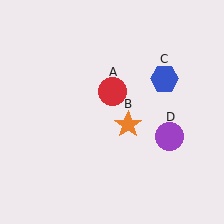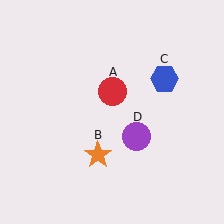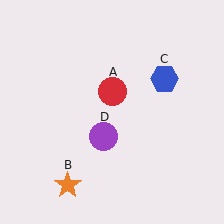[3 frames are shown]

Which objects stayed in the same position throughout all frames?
Red circle (object A) and blue hexagon (object C) remained stationary.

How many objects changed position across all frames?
2 objects changed position: orange star (object B), purple circle (object D).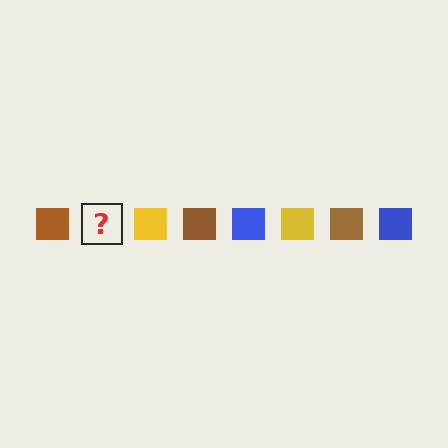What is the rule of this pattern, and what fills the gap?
The rule is that the pattern cycles through brown, blue, yellow squares. The gap should be filled with a blue square.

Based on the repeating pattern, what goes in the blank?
The blank should be a blue square.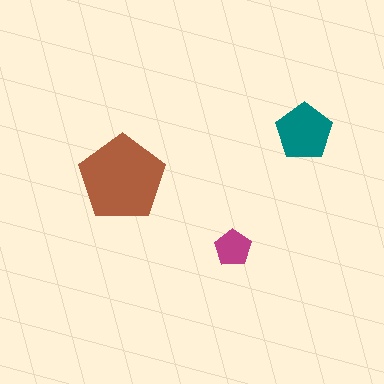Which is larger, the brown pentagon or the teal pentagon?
The brown one.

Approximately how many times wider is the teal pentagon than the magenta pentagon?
About 1.5 times wider.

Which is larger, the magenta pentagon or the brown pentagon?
The brown one.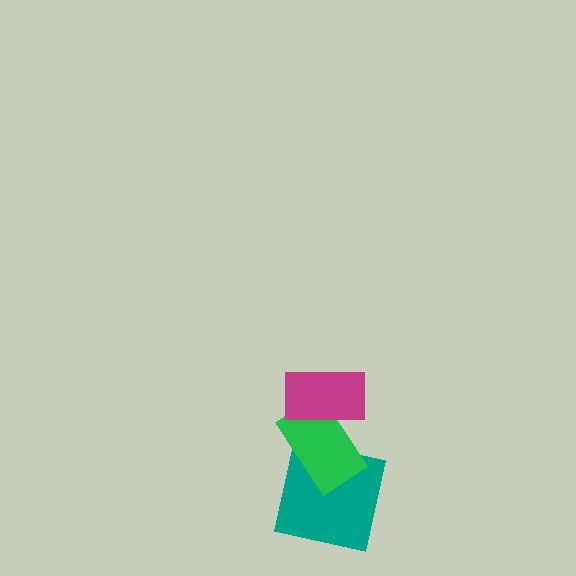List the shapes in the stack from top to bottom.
From top to bottom: the magenta rectangle, the green rectangle, the teal square.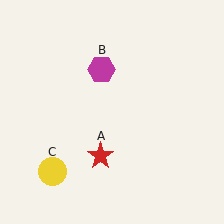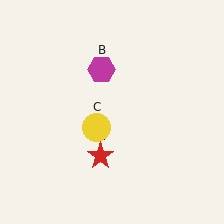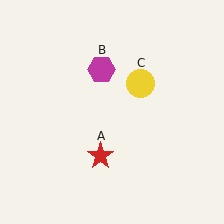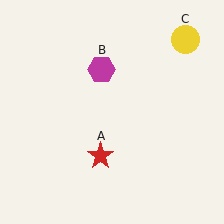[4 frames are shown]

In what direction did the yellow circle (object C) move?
The yellow circle (object C) moved up and to the right.